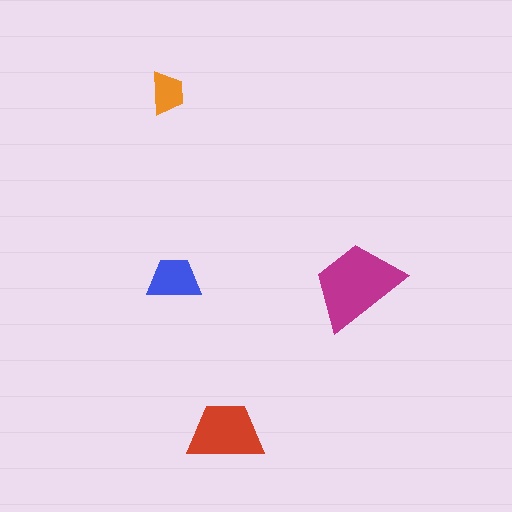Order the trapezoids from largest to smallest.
the magenta one, the red one, the blue one, the orange one.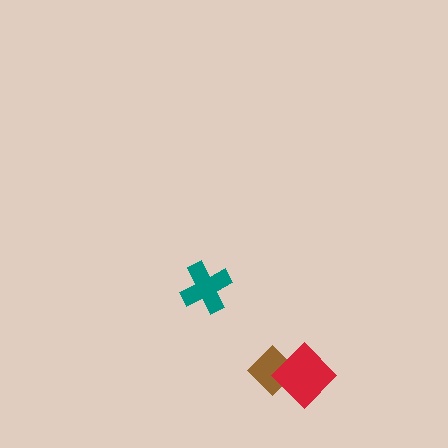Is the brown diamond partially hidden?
Yes, it is partially covered by another shape.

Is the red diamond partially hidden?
No, no other shape covers it.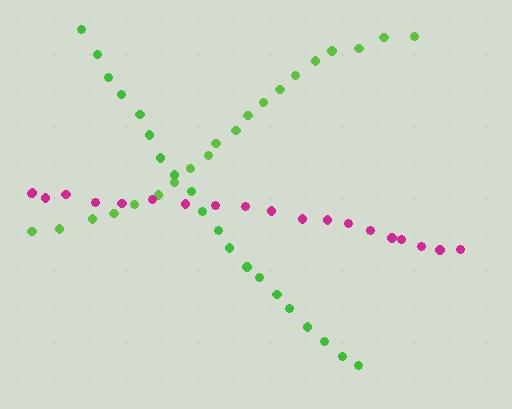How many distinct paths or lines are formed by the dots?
There are 3 distinct paths.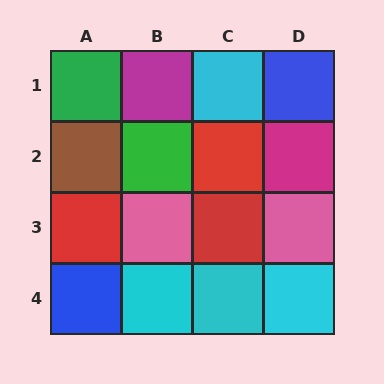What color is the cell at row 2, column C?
Red.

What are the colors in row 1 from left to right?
Green, magenta, cyan, blue.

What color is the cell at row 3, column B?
Pink.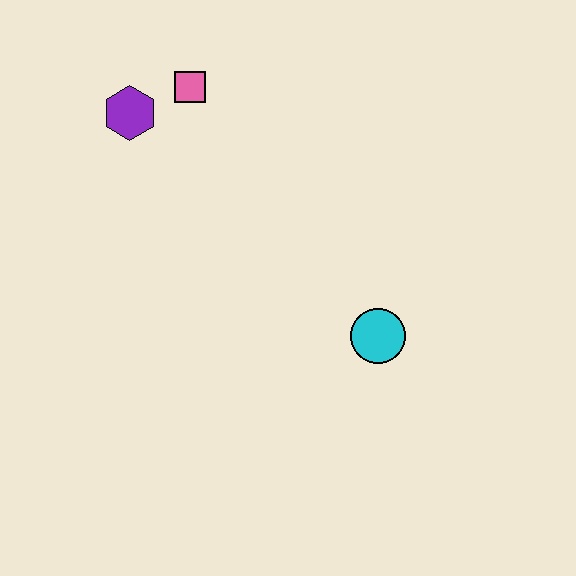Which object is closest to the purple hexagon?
The pink square is closest to the purple hexagon.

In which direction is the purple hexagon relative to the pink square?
The purple hexagon is to the left of the pink square.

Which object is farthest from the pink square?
The cyan circle is farthest from the pink square.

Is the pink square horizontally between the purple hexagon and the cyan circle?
Yes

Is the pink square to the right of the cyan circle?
No